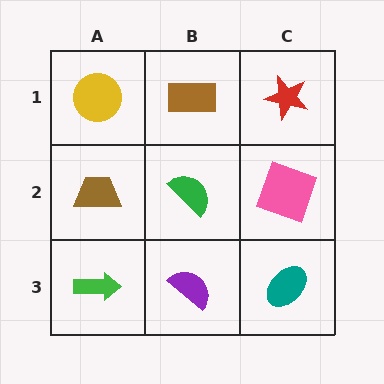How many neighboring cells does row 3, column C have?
2.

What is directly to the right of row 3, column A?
A purple semicircle.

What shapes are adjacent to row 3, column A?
A brown trapezoid (row 2, column A), a purple semicircle (row 3, column B).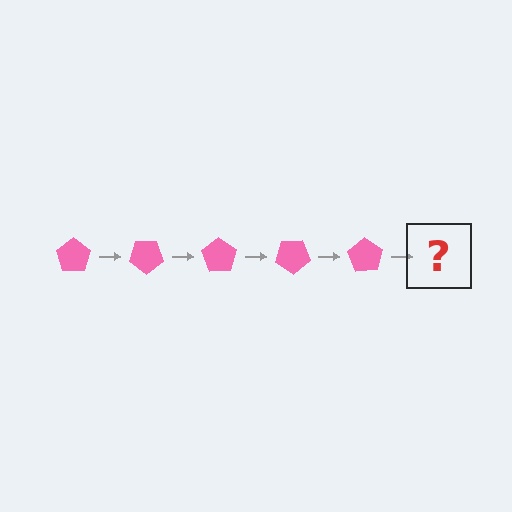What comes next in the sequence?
The next element should be a pink pentagon rotated 175 degrees.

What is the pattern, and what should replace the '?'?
The pattern is that the pentagon rotates 35 degrees each step. The '?' should be a pink pentagon rotated 175 degrees.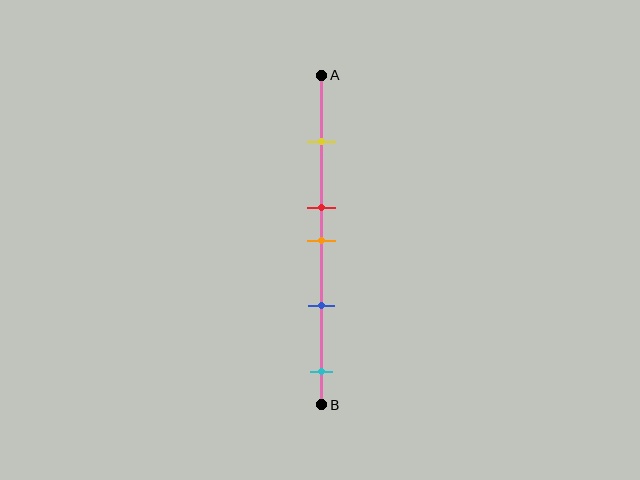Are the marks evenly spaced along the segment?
No, the marks are not evenly spaced.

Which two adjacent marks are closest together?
The red and orange marks are the closest adjacent pair.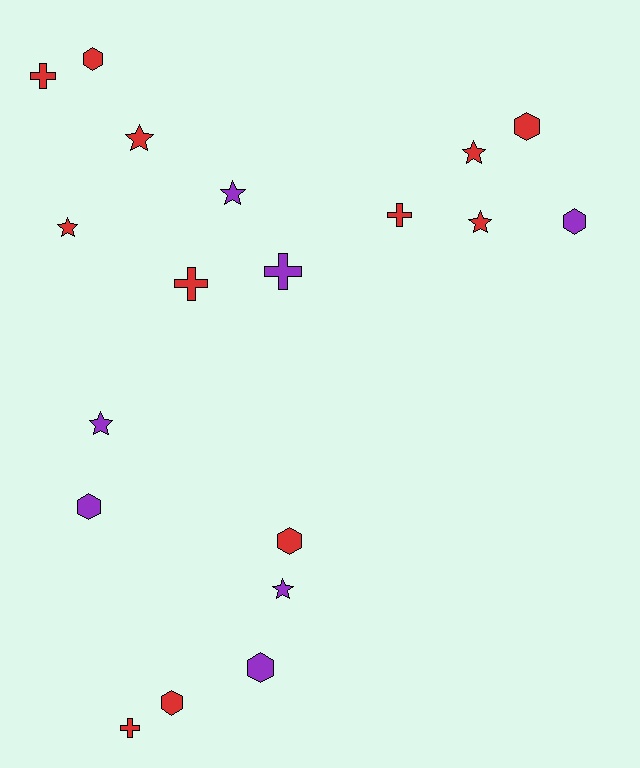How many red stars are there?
There are 4 red stars.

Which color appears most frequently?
Red, with 12 objects.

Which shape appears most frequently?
Star, with 7 objects.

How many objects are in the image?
There are 19 objects.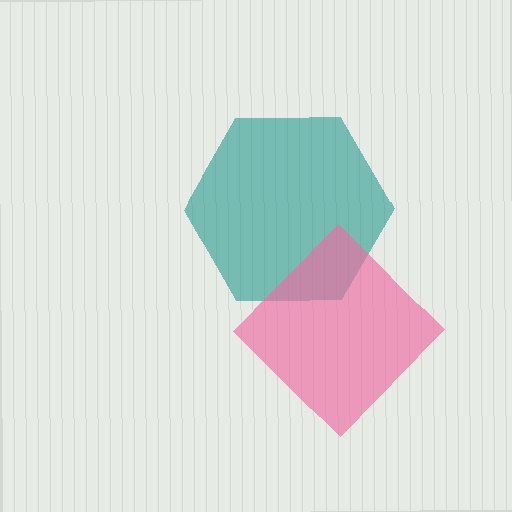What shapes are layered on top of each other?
The layered shapes are: a teal hexagon, a pink diamond.